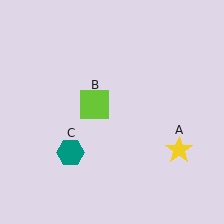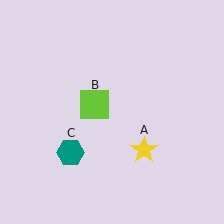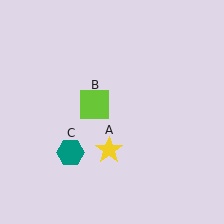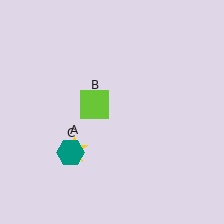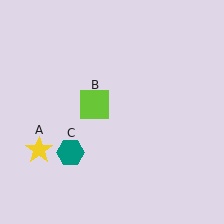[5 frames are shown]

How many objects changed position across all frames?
1 object changed position: yellow star (object A).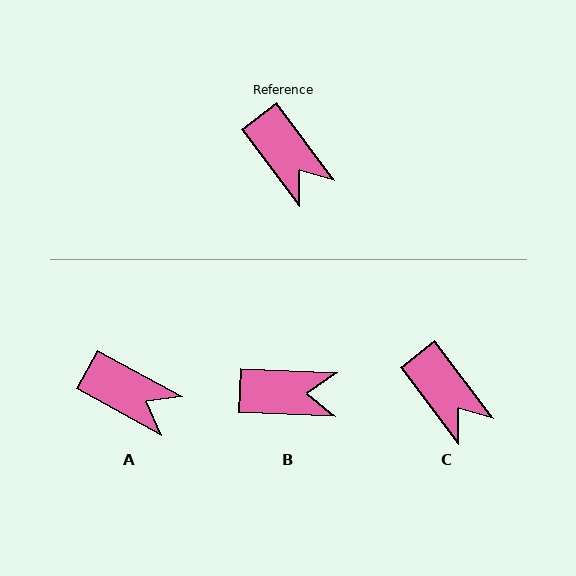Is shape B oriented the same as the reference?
No, it is off by about 51 degrees.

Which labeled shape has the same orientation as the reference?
C.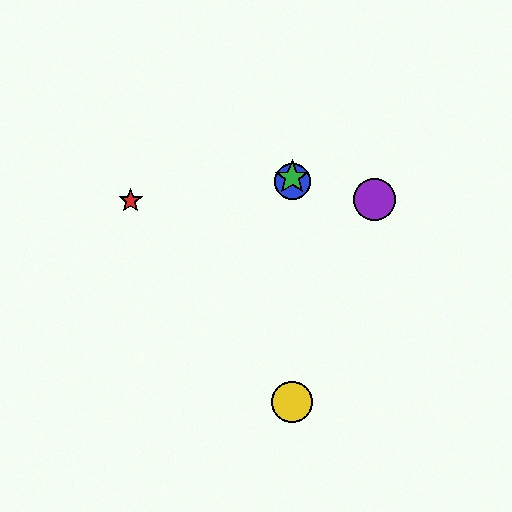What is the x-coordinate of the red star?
The red star is at x≈131.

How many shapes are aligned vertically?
3 shapes (the blue circle, the green star, the yellow circle) are aligned vertically.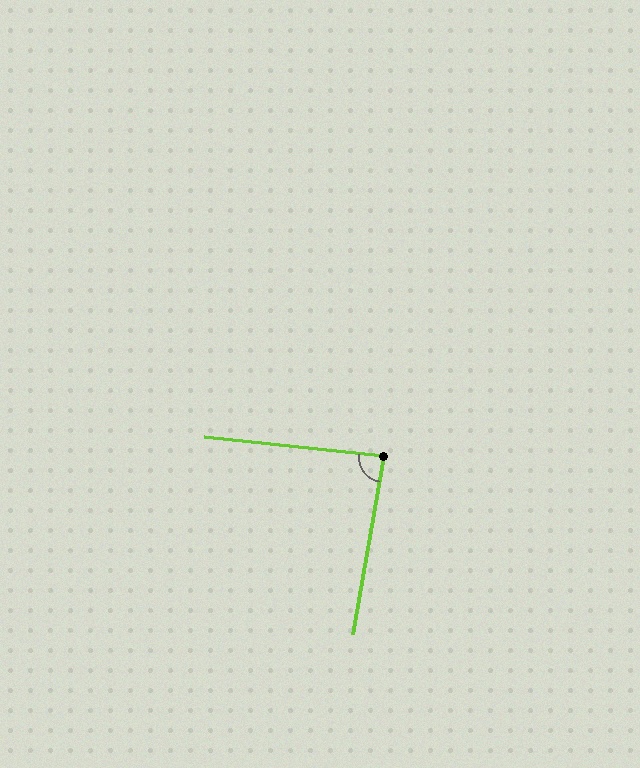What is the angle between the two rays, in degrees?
Approximately 86 degrees.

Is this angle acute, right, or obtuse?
It is approximately a right angle.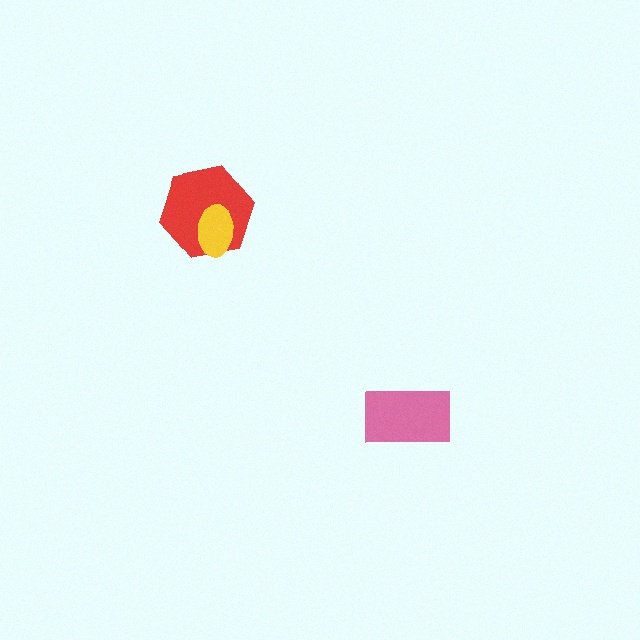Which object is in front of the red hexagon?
The yellow ellipse is in front of the red hexagon.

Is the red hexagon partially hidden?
Yes, it is partially covered by another shape.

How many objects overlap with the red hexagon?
1 object overlaps with the red hexagon.